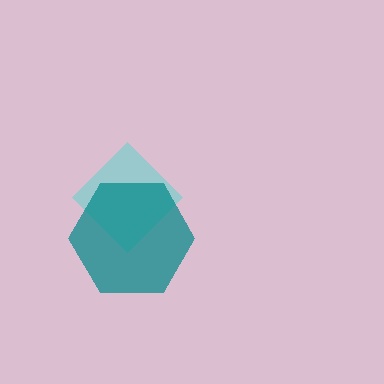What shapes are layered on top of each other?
The layered shapes are: a cyan diamond, a teal hexagon.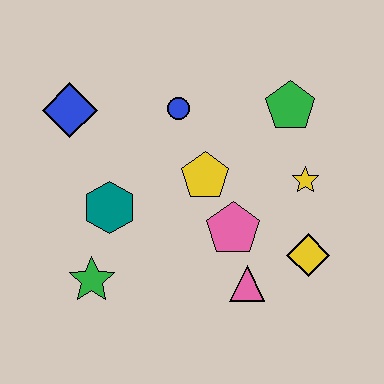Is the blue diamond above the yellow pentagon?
Yes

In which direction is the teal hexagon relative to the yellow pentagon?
The teal hexagon is to the left of the yellow pentagon.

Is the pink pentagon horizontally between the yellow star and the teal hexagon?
Yes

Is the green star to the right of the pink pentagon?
No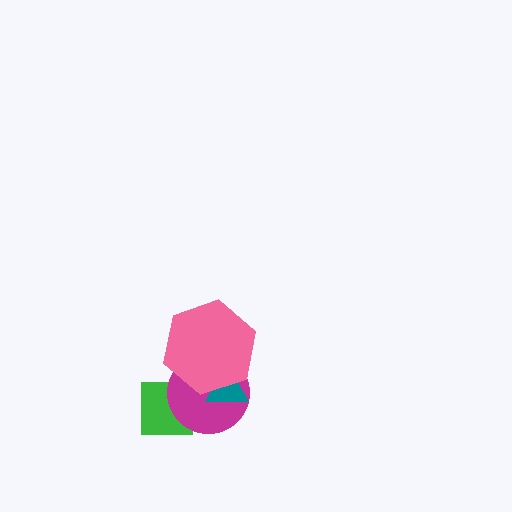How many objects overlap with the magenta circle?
3 objects overlap with the magenta circle.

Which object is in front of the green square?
The magenta circle is in front of the green square.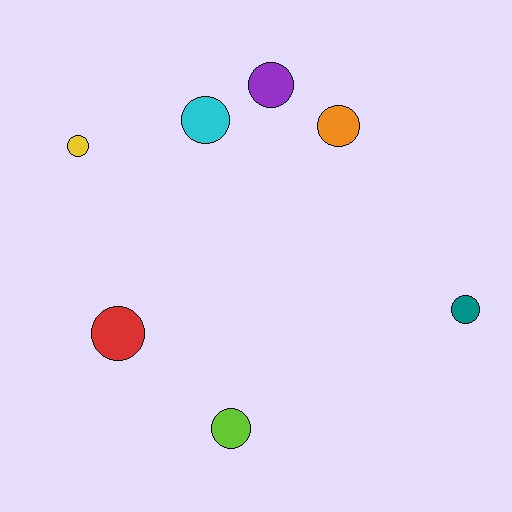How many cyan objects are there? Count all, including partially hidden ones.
There is 1 cyan object.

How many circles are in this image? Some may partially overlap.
There are 7 circles.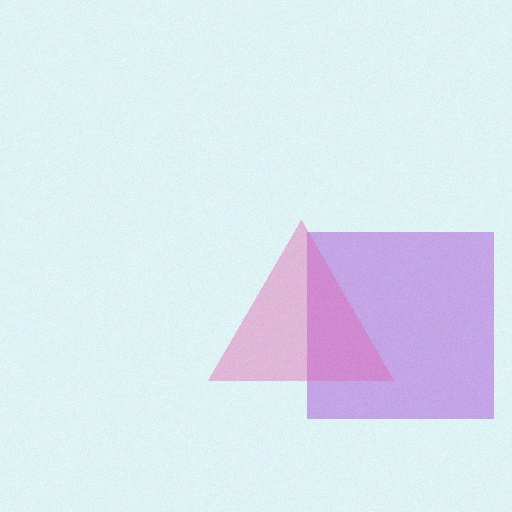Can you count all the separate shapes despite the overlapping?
Yes, there are 2 separate shapes.